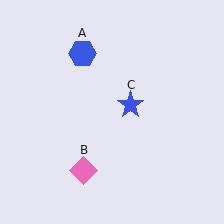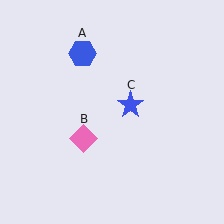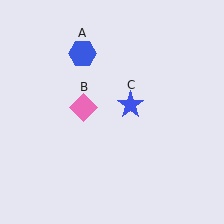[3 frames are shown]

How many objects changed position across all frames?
1 object changed position: pink diamond (object B).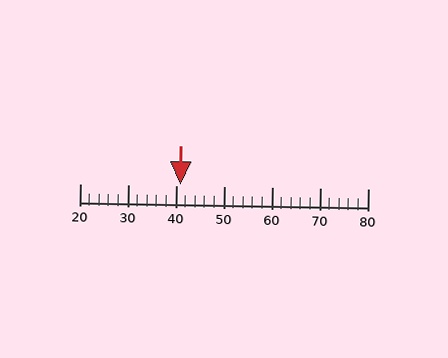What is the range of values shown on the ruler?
The ruler shows values from 20 to 80.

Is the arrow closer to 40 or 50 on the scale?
The arrow is closer to 40.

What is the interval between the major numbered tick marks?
The major tick marks are spaced 10 units apart.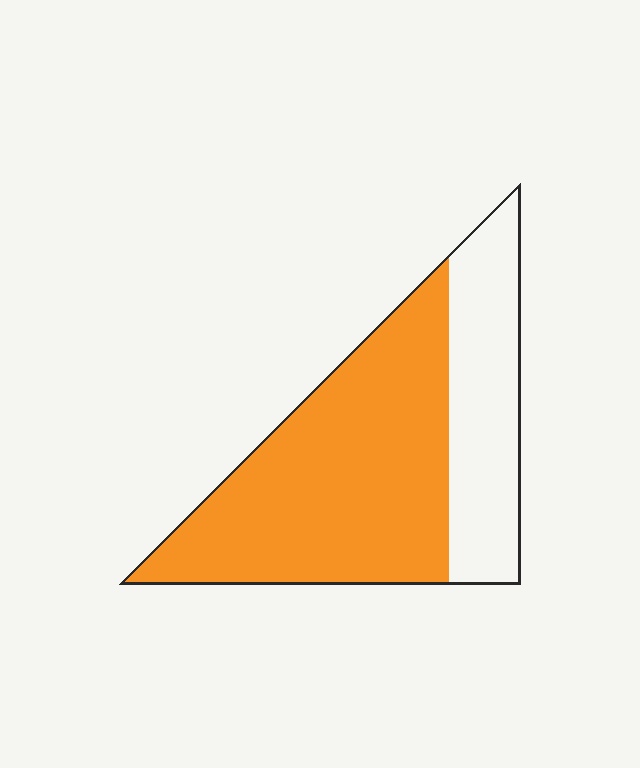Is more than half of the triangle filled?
Yes.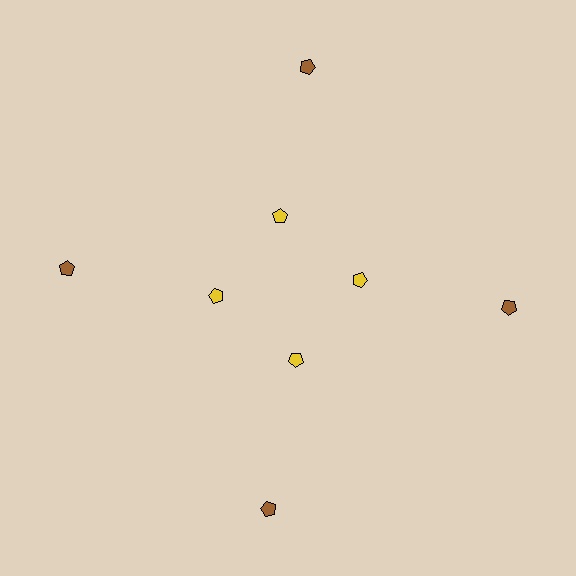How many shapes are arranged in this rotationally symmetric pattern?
There are 8 shapes, arranged in 4 groups of 2.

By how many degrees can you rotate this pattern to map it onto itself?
The pattern maps onto itself every 90 degrees of rotation.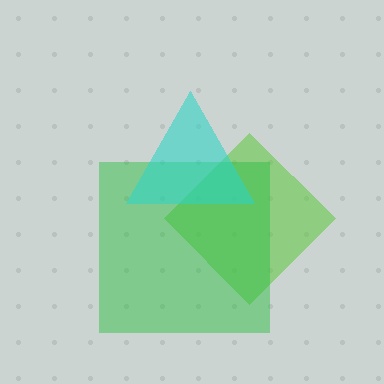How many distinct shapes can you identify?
There are 3 distinct shapes: a lime diamond, a green square, a cyan triangle.